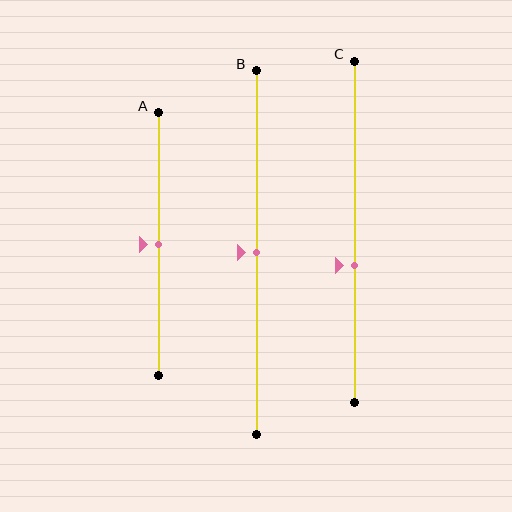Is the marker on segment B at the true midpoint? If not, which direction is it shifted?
Yes, the marker on segment B is at the true midpoint.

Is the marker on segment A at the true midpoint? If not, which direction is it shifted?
Yes, the marker on segment A is at the true midpoint.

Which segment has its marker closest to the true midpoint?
Segment A has its marker closest to the true midpoint.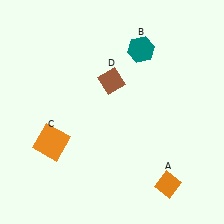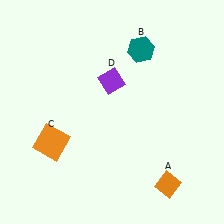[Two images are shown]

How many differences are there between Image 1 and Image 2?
There is 1 difference between the two images.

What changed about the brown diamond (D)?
In Image 1, D is brown. In Image 2, it changed to purple.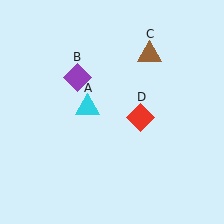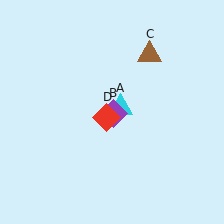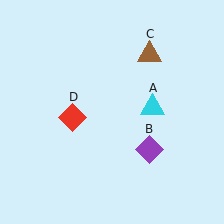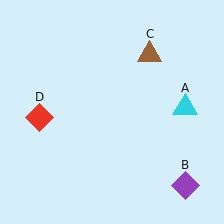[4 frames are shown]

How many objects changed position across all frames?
3 objects changed position: cyan triangle (object A), purple diamond (object B), red diamond (object D).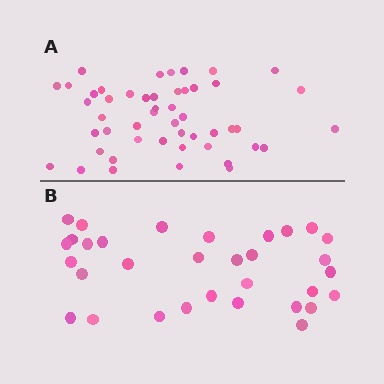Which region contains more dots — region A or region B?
Region A (the top region) has more dots.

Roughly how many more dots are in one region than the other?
Region A has approximately 15 more dots than region B.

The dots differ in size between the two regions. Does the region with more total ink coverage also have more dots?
No. Region B has more total ink coverage because its dots are larger, but region A actually contains more individual dots. Total area can be misleading — the number of items is what matters here.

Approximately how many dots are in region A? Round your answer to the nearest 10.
About 50 dots. (The exact count is 49, which rounds to 50.)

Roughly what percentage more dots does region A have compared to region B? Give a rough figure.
About 55% more.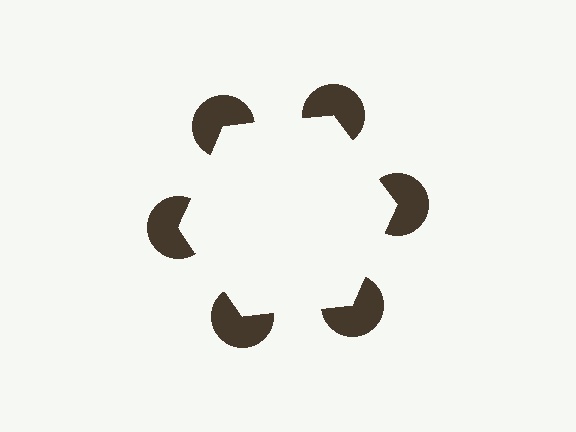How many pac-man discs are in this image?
There are 6 — one at each vertex of the illusory hexagon.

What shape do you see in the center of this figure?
An illusory hexagon — its edges are inferred from the aligned wedge cuts in the pac-man discs, not physically drawn.